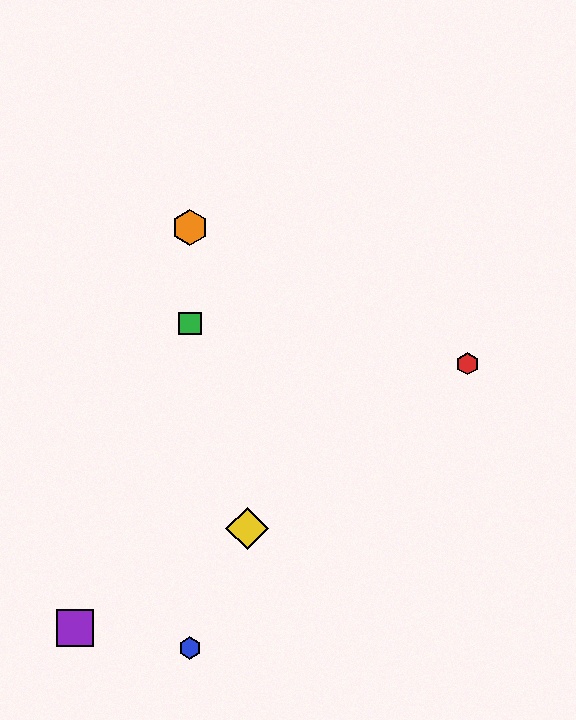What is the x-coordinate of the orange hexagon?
The orange hexagon is at x≈190.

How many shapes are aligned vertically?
3 shapes (the blue hexagon, the green square, the orange hexagon) are aligned vertically.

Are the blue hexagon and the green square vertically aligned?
Yes, both are at x≈190.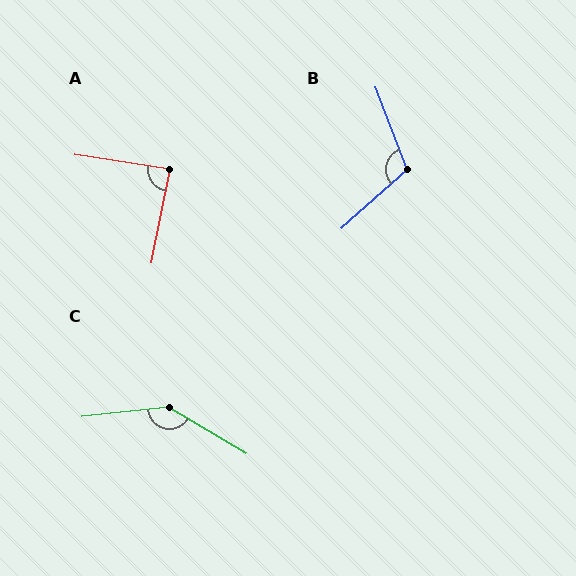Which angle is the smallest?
A, at approximately 87 degrees.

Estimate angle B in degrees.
Approximately 111 degrees.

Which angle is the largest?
C, at approximately 143 degrees.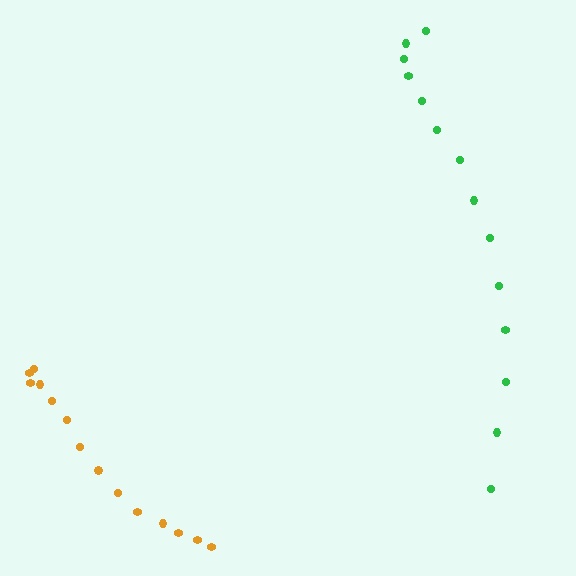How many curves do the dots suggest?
There are 2 distinct paths.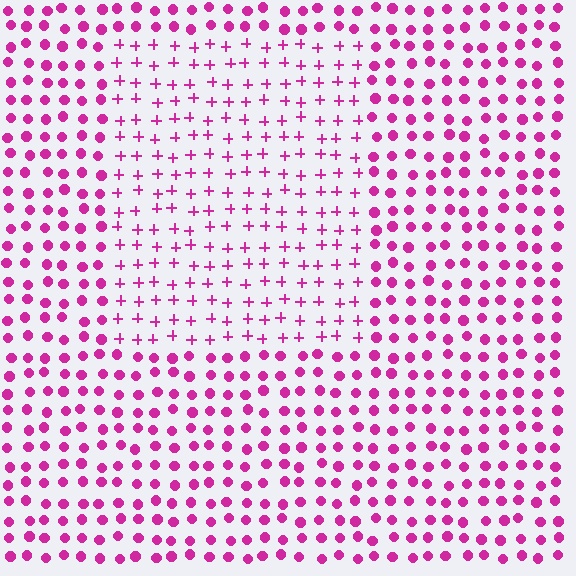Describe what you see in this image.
The image is filled with small magenta elements arranged in a uniform grid. A rectangle-shaped region contains plus signs, while the surrounding area contains circles. The boundary is defined purely by the change in element shape.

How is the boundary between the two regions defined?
The boundary is defined by a change in element shape: plus signs inside vs. circles outside. All elements share the same color and spacing.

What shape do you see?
I see a rectangle.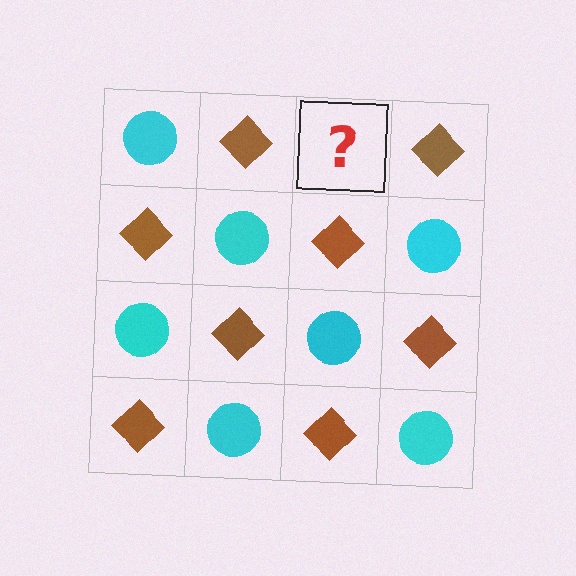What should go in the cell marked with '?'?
The missing cell should contain a cyan circle.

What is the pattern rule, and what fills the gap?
The rule is that it alternates cyan circle and brown diamond in a checkerboard pattern. The gap should be filled with a cyan circle.